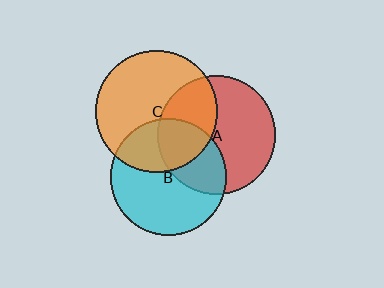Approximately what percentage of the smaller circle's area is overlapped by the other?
Approximately 35%.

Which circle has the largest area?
Circle C (orange).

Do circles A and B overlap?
Yes.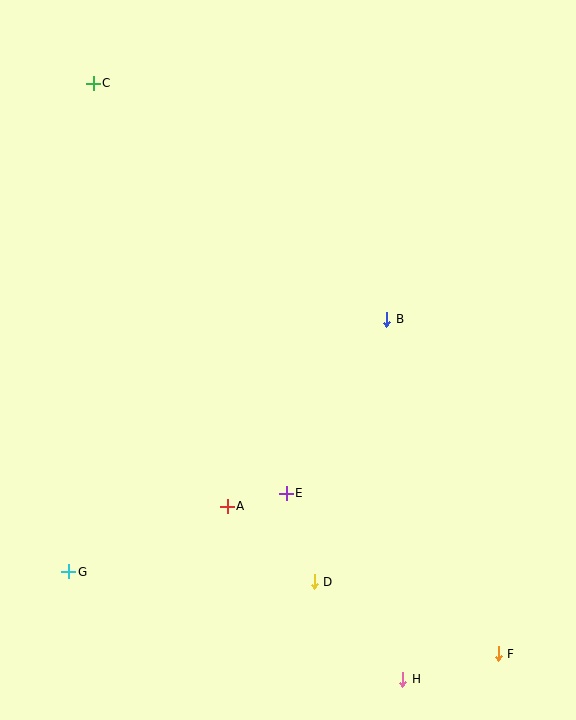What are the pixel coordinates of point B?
Point B is at (386, 319).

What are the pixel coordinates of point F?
Point F is at (498, 654).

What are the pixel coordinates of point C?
Point C is at (93, 83).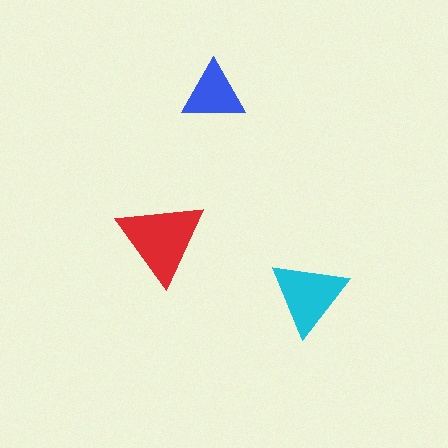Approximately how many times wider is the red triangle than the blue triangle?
About 1.5 times wider.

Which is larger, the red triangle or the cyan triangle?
The red one.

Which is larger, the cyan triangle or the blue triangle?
The cyan one.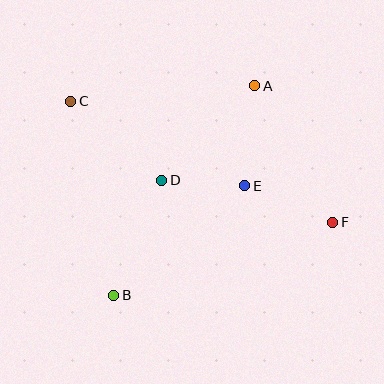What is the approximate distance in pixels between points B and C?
The distance between B and C is approximately 198 pixels.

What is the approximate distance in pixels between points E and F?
The distance between E and F is approximately 95 pixels.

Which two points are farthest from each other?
Points C and F are farthest from each other.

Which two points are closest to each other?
Points D and E are closest to each other.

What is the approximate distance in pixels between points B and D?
The distance between B and D is approximately 124 pixels.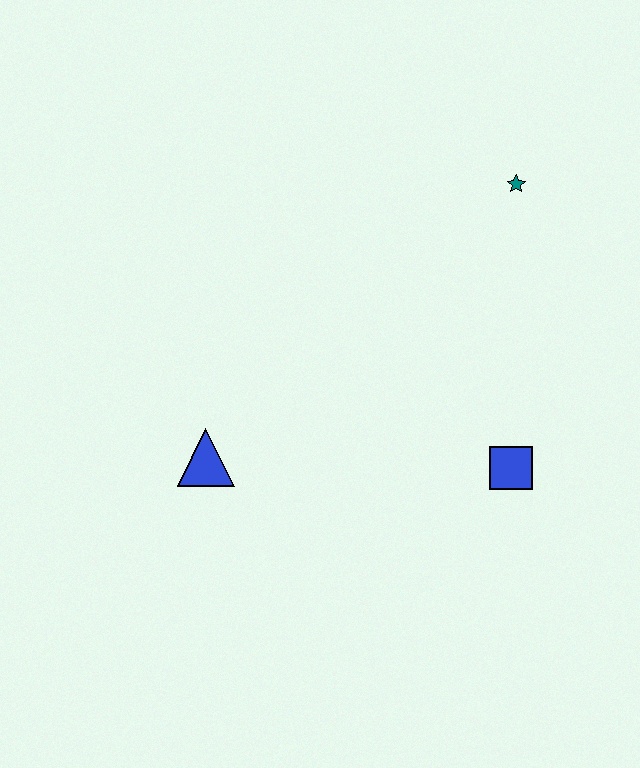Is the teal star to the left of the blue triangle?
No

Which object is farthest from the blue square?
The blue triangle is farthest from the blue square.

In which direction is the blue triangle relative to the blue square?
The blue triangle is to the left of the blue square.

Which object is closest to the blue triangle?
The blue square is closest to the blue triangle.